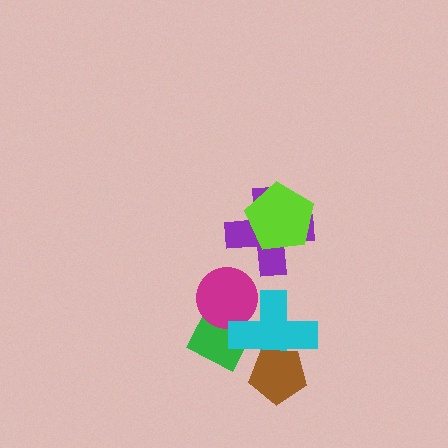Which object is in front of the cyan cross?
The brown pentagon is in front of the cyan cross.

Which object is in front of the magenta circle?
The cyan cross is in front of the magenta circle.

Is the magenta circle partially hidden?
Yes, it is partially covered by another shape.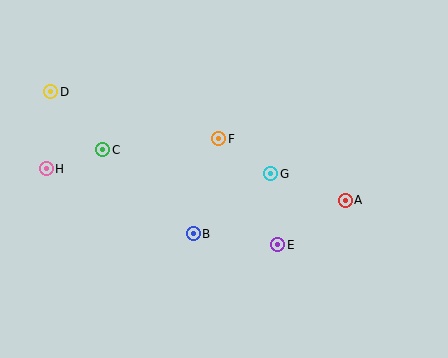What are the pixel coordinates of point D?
Point D is at (51, 92).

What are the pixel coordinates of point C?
Point C is at (103, 150).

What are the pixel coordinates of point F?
Point F is at (219, 139).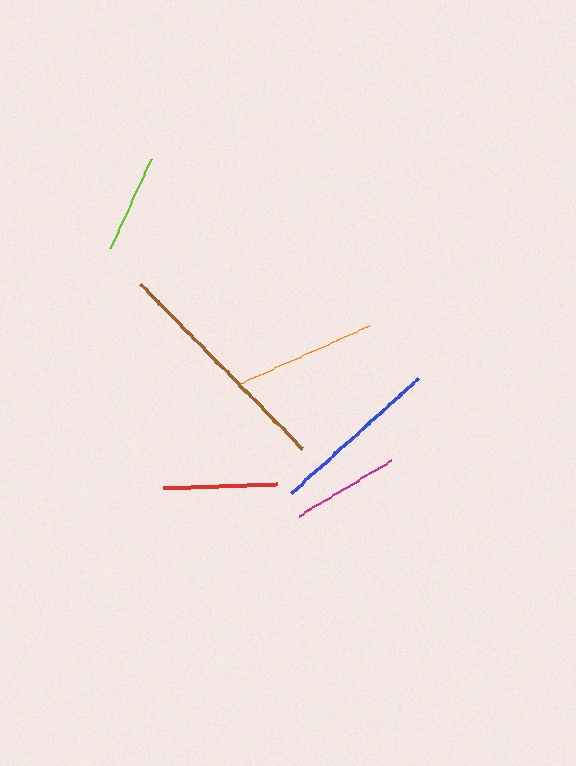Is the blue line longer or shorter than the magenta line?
The blue line is longer than the magenta line.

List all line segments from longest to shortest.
From longest to shortest: brown, blue, orange, red, magenta, lime.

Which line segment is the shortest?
The lime line is the shortest at approximately 98 pixels.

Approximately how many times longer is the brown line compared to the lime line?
The brown line is approximately 2.4 times the length of the lime line.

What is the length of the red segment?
The red segment is approximately 114 pixels long.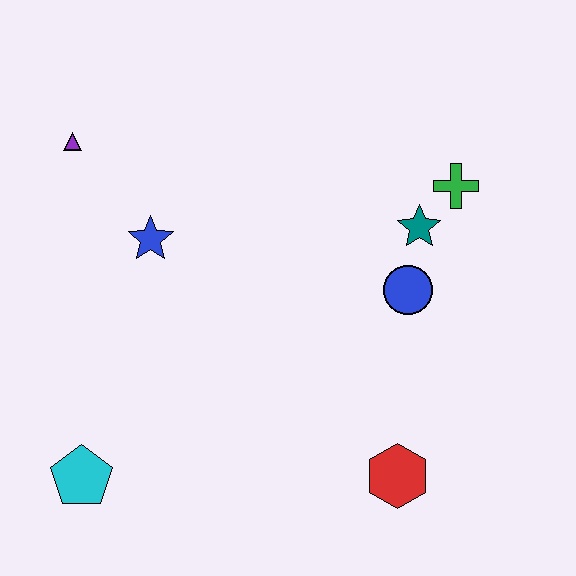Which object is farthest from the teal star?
The cyan pentagon is farthest from the teal star.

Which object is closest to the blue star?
The purple triangle is closest to the blue star.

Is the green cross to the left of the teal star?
No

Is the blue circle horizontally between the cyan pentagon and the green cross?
Yes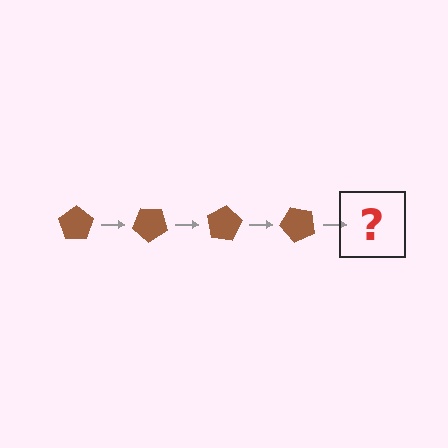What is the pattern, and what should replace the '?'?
The pattern is that the pentagon rotates 40 degrees each step. The '?' should be a brown pentagon rotated 160 degrees.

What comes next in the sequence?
The next element should be a brown pentagon rotated 160 degrees.